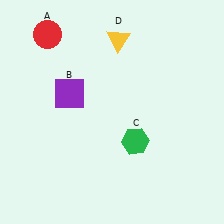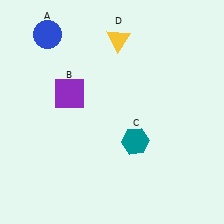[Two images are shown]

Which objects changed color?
A changed from red to blue. C changed from green to teal.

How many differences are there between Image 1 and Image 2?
There are 2 differences between the two images.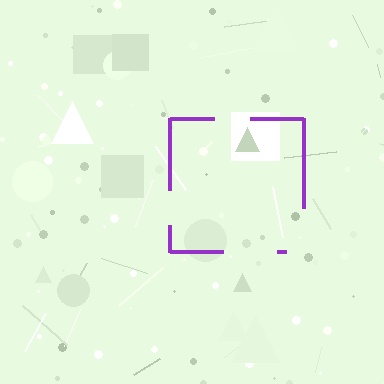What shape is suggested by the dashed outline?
The dashed outline suggests a square.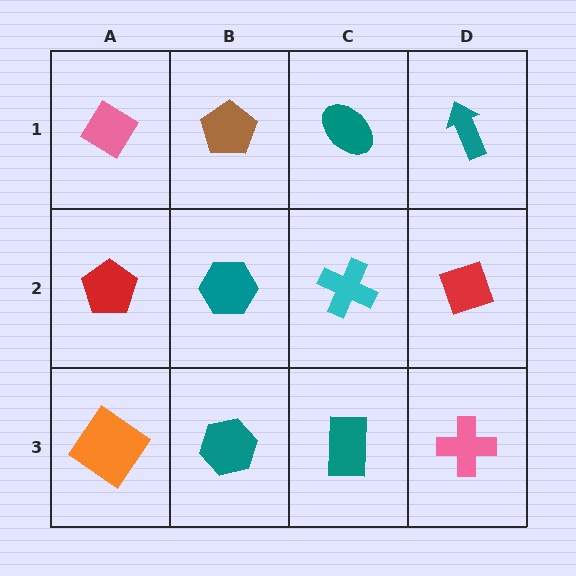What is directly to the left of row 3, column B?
An orange diamond.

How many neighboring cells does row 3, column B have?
3.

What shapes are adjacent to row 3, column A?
A red pentagon (row 2, column A), a teal hexagon (row 3, column B).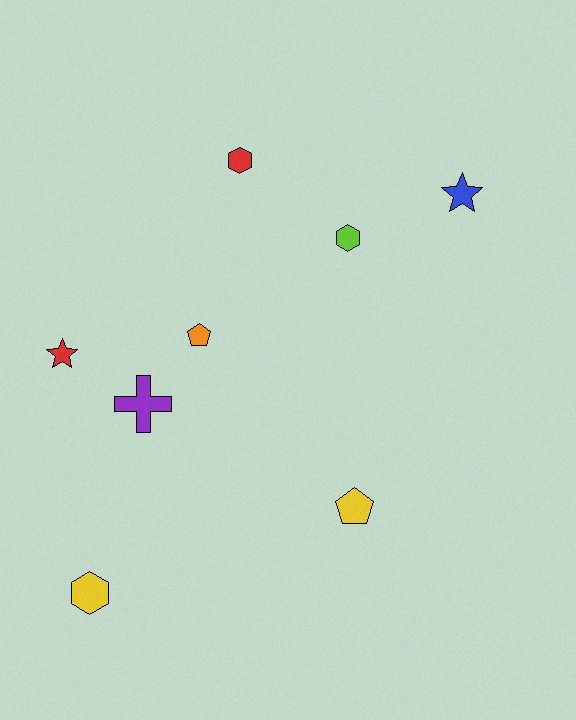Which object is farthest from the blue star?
The yellow hexagon is farthest from the blue star.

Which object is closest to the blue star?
The lime hexagon is closest to the blue star.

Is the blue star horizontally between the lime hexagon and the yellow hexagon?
No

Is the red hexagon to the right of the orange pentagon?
Yes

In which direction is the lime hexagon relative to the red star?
The lime hexagon is to the right of the red star.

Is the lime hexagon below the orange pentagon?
No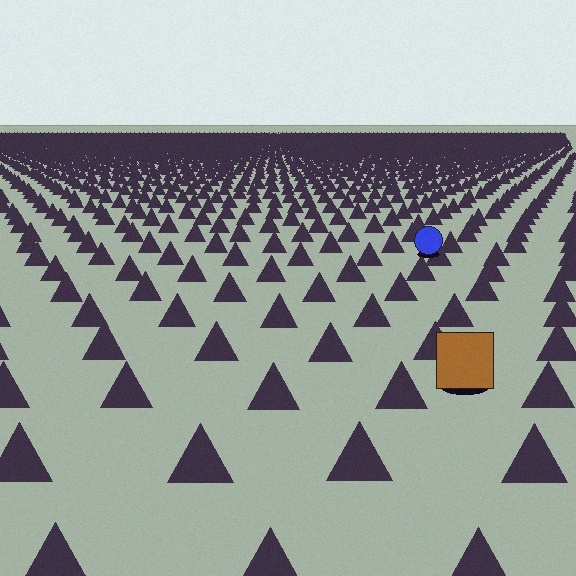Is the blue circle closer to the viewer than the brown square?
No. The brown square is closer — you can tell from the texture gradient: the ground texture is coarser near it.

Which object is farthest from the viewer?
The blue circle is farthest from the viewer. It appears smaller and the ground texture around it is denser.